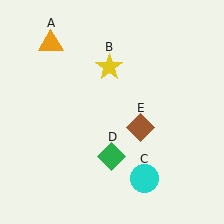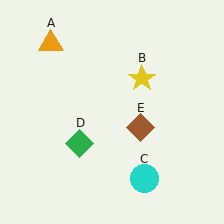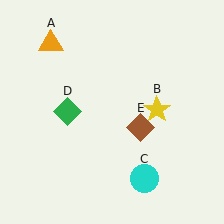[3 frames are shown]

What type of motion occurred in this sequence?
The yellow star (object B), green diamond (object D) rotated clockwise around the center of the scene.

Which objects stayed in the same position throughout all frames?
Orange triangle (object A) and cyan circle (object C) and brown diamond (object E) remained stationary.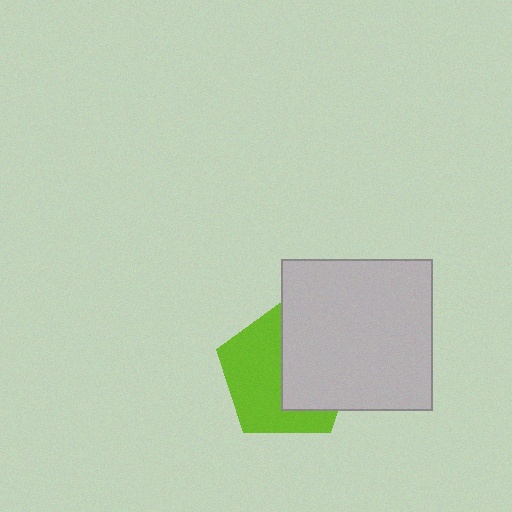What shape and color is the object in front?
The object in front is a light gray square.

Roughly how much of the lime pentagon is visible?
About half of it is visible (roughly 53%).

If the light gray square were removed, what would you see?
You would see the complete lime pentagon.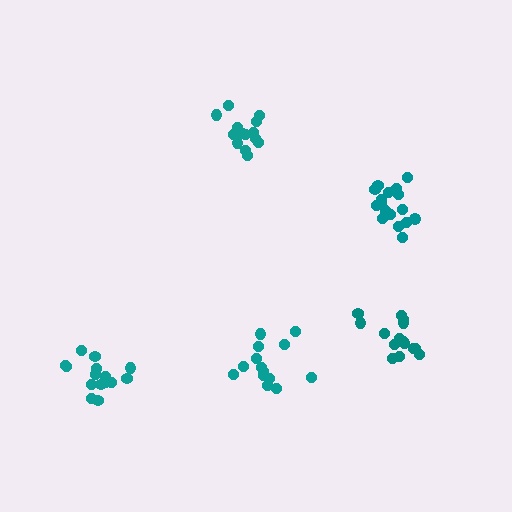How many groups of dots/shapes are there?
There are 5 groups.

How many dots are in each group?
Group 1: 17 dots, Group 2: 14 dots, Group 3: 15 dots, Group 4: 18 dots, Group 5: 15 dots (79 total).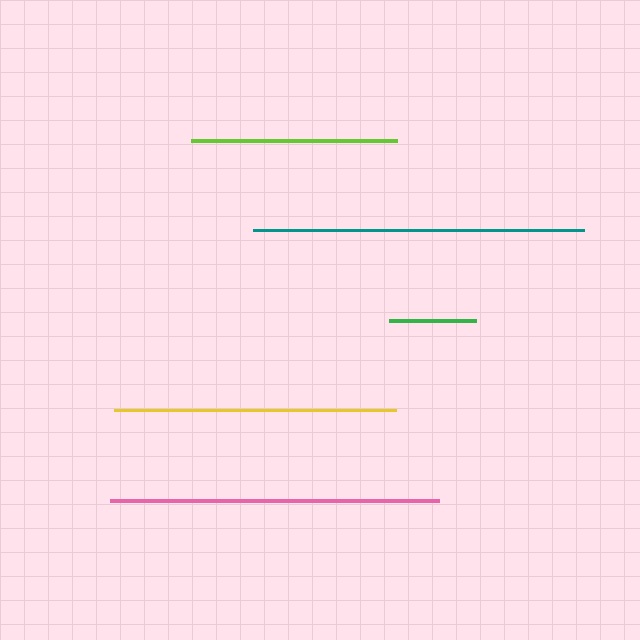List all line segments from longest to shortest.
From longest to shortest: teal, pink, yellow, lime, green.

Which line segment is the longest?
The teal line is the longest at approximately 331 pixels.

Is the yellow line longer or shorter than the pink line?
The pink line is longer than the yellow line.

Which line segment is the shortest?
The green line is the shortest at approximately 87 pixels.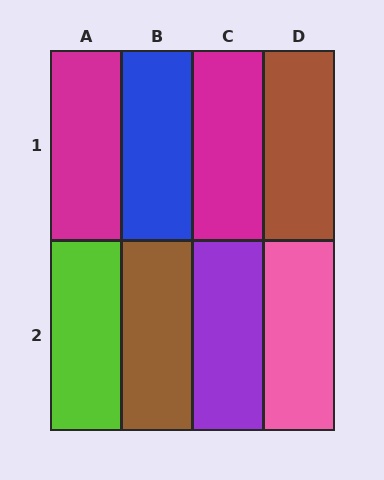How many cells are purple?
1 cell is purple.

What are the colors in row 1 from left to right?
Magenta, blue, magenta, brown.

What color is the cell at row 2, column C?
Purple.